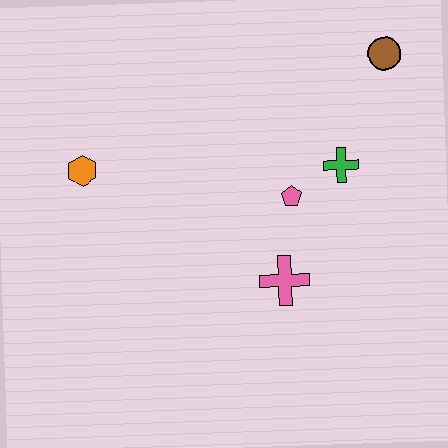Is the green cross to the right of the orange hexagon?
Yes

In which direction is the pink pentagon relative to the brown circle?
The pink pentagon is below the brown circle.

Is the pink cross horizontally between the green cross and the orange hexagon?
Yes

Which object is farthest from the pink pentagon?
The orange hexagon is farthest from the pink pentagon.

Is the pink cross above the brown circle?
No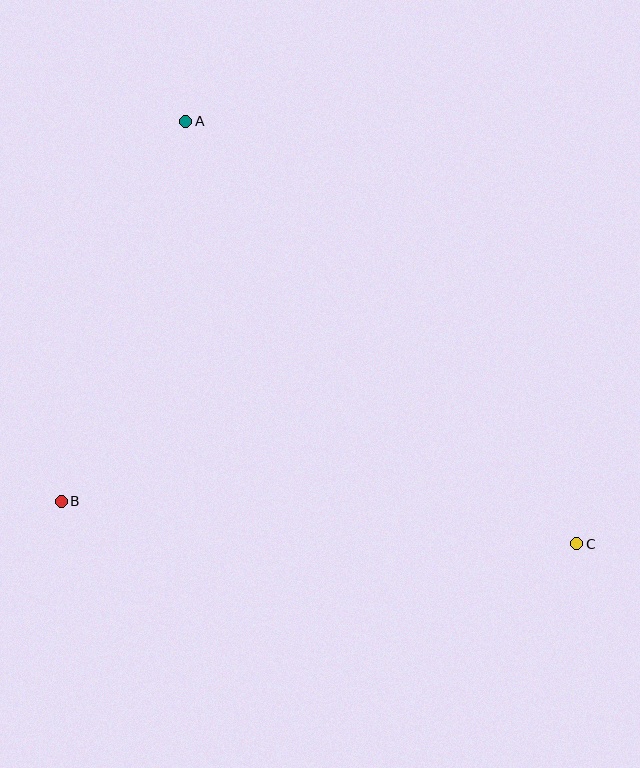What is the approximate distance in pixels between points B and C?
The distance between B and C is approximately 517 pixels.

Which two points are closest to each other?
Points A and B are closest to each other.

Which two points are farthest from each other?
Points A and C are farthest from each other.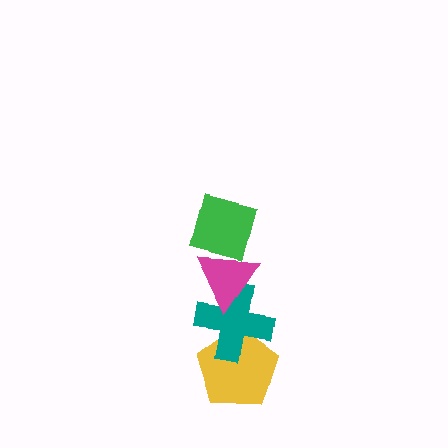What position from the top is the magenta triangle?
The magenta triangle is 2nd from the top.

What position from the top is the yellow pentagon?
The yellow pentagon is 4th from the top.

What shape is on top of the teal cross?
The magenta triangle is on top of the teal cross.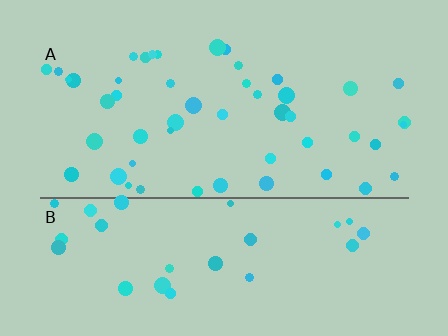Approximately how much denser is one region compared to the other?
Approximately 1.6× — region A over region B.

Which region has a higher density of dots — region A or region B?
A (the top).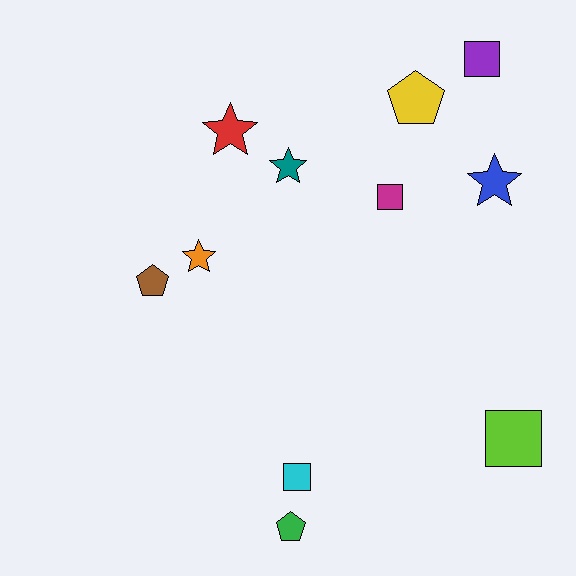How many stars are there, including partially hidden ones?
There are 4 stars.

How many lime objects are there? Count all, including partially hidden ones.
There is 1 lime object.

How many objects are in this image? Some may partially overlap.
There are 11 objects.